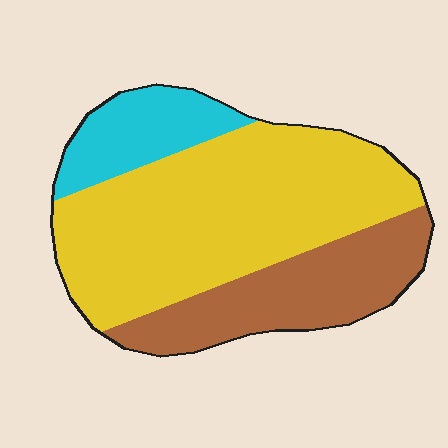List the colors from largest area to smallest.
From largest to smallest: yellow, brown, cyan.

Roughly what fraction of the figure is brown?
Brown takes up between a sixth and a third of the figure.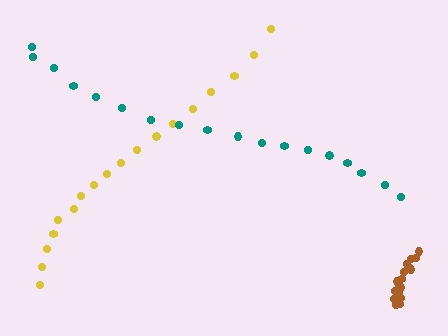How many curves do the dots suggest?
There are 3 distinct paths.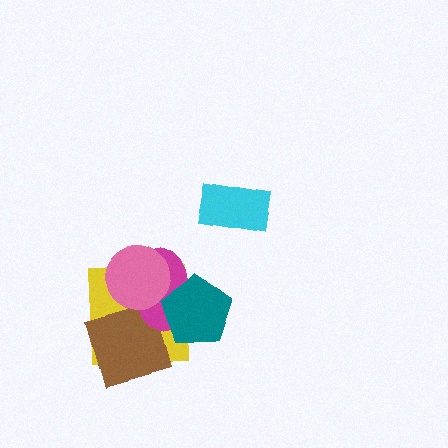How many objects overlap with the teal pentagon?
2 objects overlap with the teal pentagon.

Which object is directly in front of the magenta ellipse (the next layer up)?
The teal pentagon is directly in front of the magenta ellipse.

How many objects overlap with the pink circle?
2 objects overlap with the pink circle.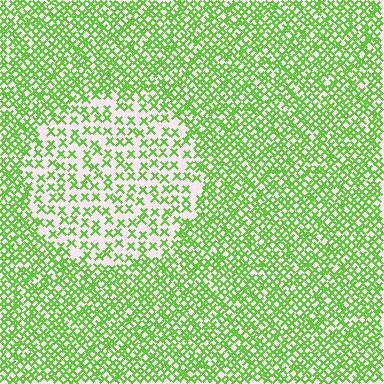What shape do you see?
I see a circle.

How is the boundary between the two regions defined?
The boundary is defined by a change in element density (approximately 2.1x ratio). All elements are the same color, size, and shape.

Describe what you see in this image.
The image contains small lime elements arranged at two different densities. A circle-shaped region is visible where the elements are less densely packed than the surrounding area.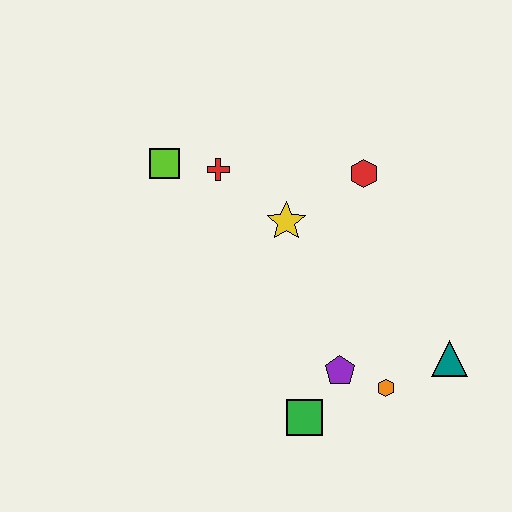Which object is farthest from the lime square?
The teal triangle is farthest from the lime square.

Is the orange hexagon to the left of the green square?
No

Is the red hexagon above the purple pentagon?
Yes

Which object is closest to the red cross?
The lime square is closest to the red cross.